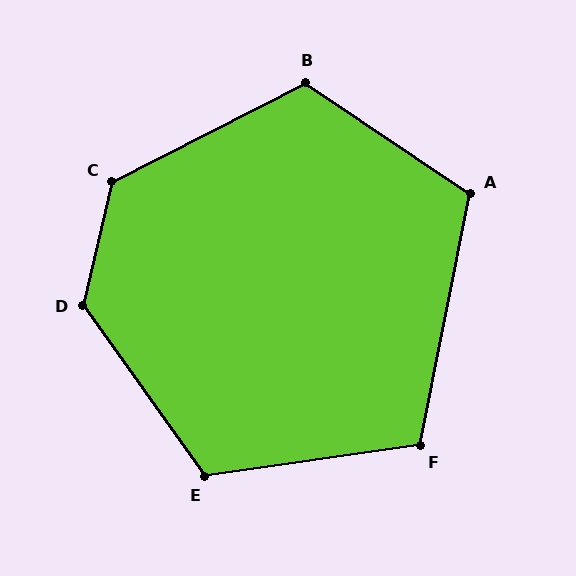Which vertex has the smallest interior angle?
F, at approximately 109 degrees.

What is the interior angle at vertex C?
Approximately 130 degrees (obtuse).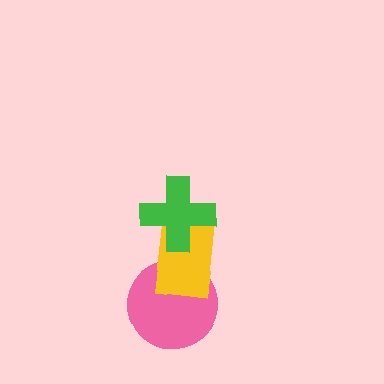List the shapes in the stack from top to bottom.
From top to bottom: the green cross, the yellow rectangle, the pink circle.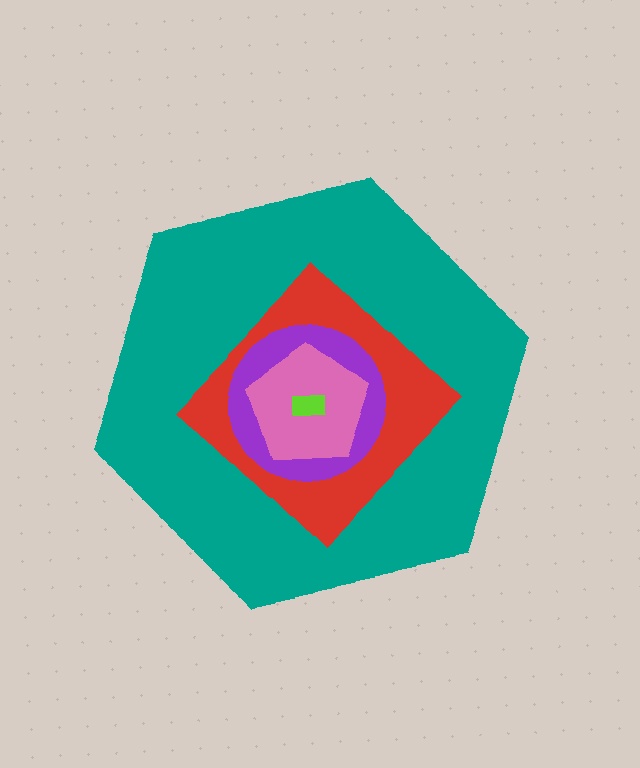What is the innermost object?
The lime rectangle.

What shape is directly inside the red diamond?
The purple circle.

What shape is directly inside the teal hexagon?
The red diamond.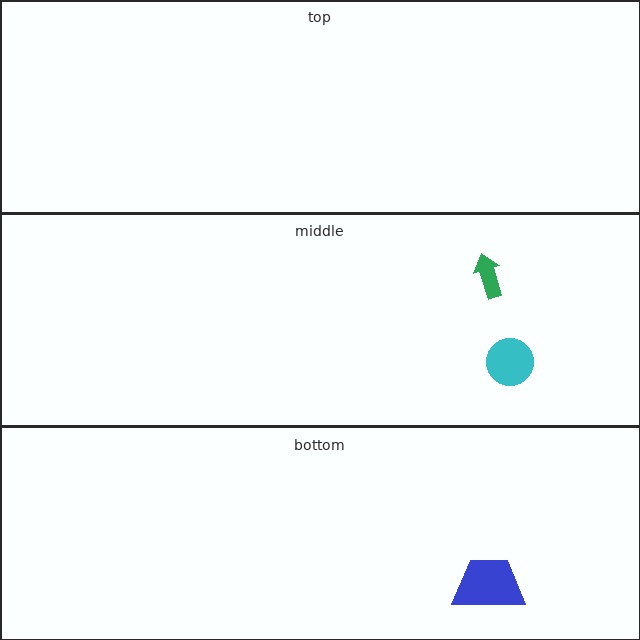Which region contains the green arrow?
The middle region.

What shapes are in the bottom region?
The blue trapezoid.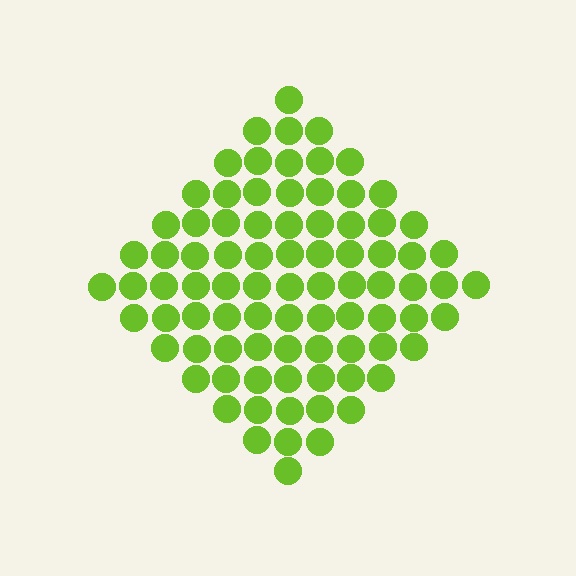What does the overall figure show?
The overall figure shows a diamond.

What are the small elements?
The small elements are circles.